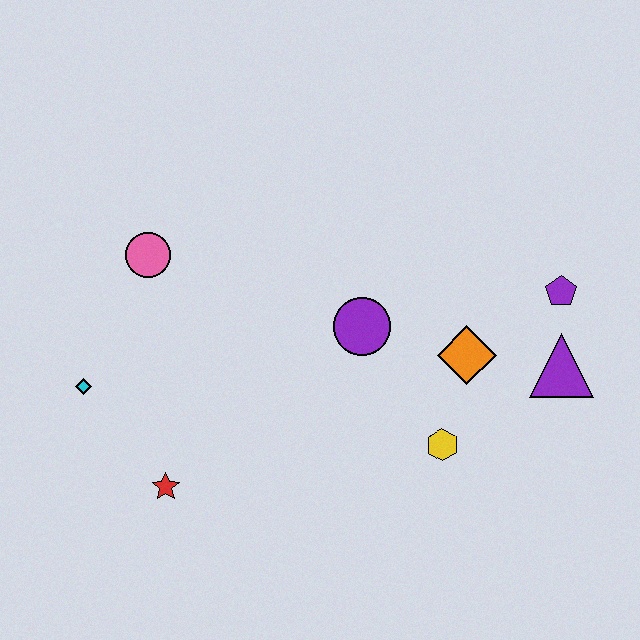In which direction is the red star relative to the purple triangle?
The red star is to the left of the purple triangle.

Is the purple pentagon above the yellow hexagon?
Yes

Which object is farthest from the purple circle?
The cyan diamond is farthest from the purple circle.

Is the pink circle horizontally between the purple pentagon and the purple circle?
No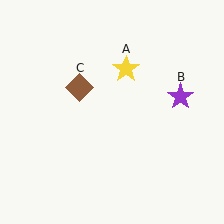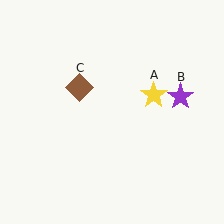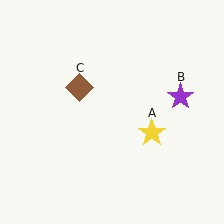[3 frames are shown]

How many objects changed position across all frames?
1 object changed position: yellow star (object A).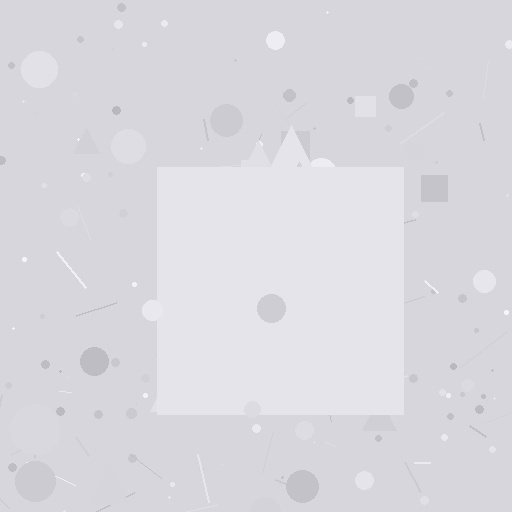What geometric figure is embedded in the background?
A square is embedded in the background.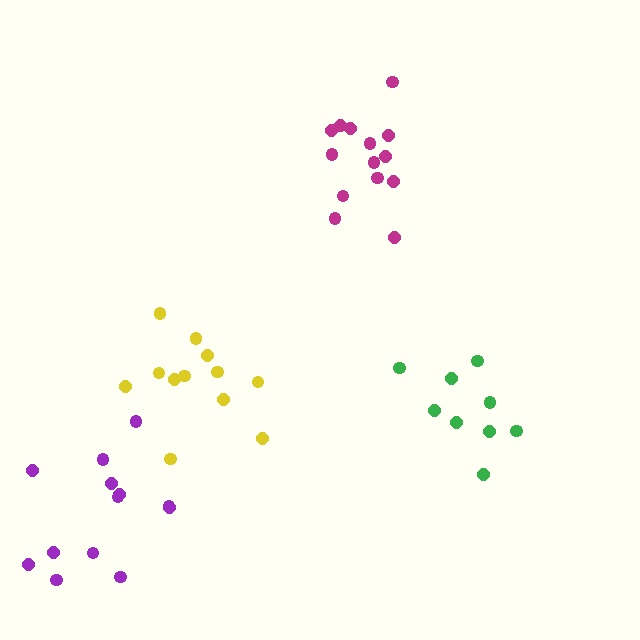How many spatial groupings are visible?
There are 4 spatial groupings.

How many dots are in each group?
Group 1: 12 dots, Group 2: 9 dots, Group 3: 14 dots, Group 4: 13 dots (48 total).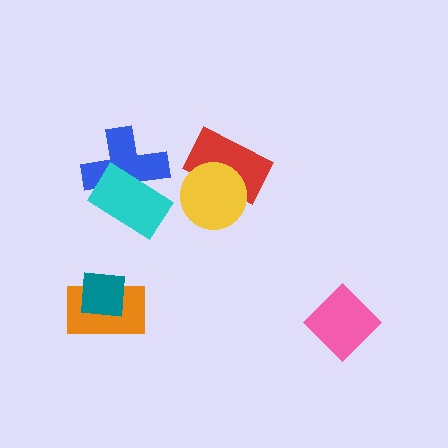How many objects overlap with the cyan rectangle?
1 object overlaps with the cyan rectangle.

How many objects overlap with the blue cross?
1 object overlaps with the blue cross.